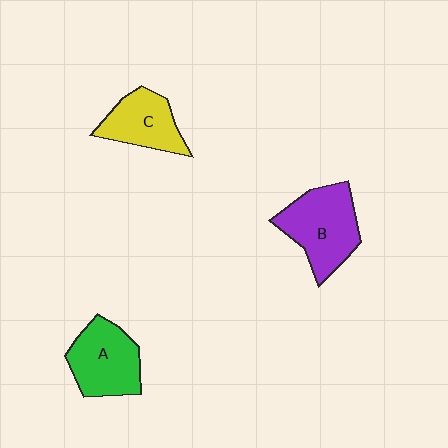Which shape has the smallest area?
Shape C (yellow).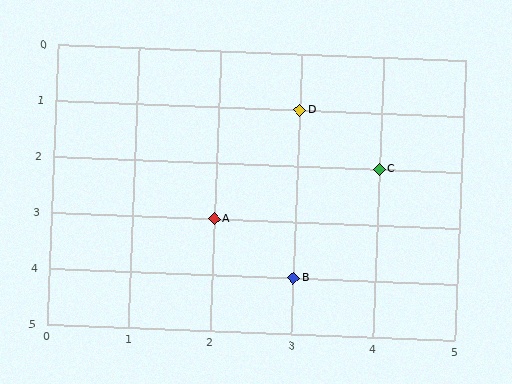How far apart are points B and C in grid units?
Points B and C are 1 column and 2 rows apart (about 2.2 grid units diagonally).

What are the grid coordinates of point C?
Point C is at grid coordinates (4, 2).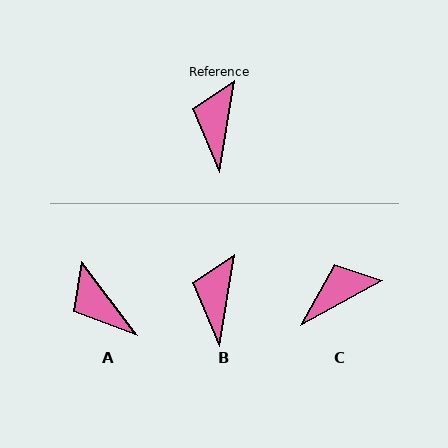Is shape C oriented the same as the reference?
No, it is off by about 52 degrees.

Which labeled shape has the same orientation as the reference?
B.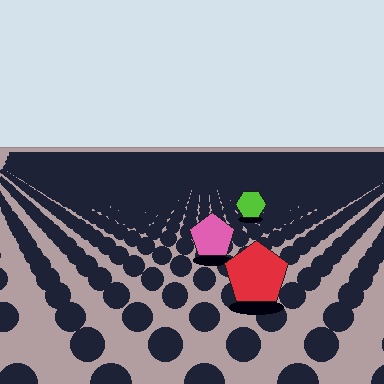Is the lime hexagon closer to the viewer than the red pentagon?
No. The red pentagon is closer — you can tell from the texture gradient: the ground texture is coarser near it.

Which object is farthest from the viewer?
The lime hexagon is farthest from the viewer. It appears smaller and the ground texture around it is denser.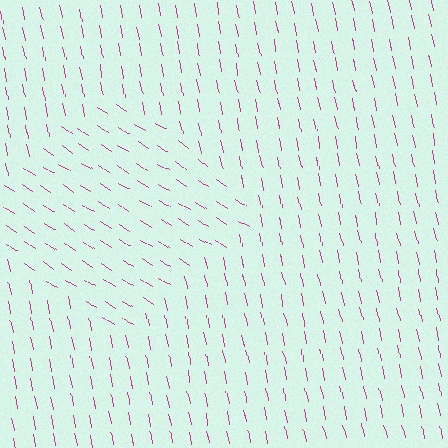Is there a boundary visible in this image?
Yes, there is a texture boundary formed by a change in line orientation.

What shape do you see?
I see a diamond.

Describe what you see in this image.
The image is filled with small magenta line segments. A diamond region in the image has lines oriented differently from the surrounding lines, creating a visible texture boundary.